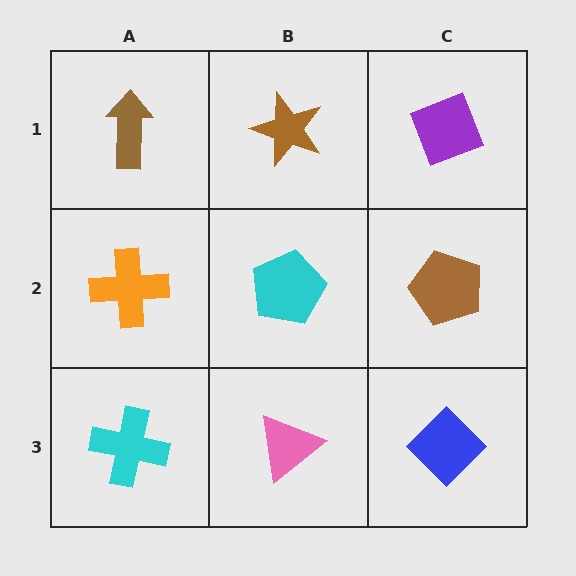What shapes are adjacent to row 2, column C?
A purple diamond (row 1, column C), a blue diamond (row 3, column C), a cyan pentagon (row 2, column B).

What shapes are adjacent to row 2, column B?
A brown star (row 1, column B), a pink triangle (row 3, column B), an orange cross (row 2, column A), a brown pentagon (row 2, column C).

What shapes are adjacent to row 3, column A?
An orange cross (row 2, column A), a pink triangle (row 3, column B).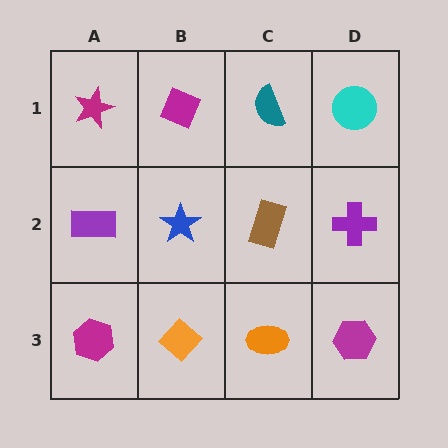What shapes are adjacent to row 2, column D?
A cyan circle (row 1, column D), a magenta hexagon (row 3, column D), a brown rectangle (row 2, column C).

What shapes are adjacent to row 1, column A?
A purple rectangle (row 2, column A), a magenta diamond (row 1, column B).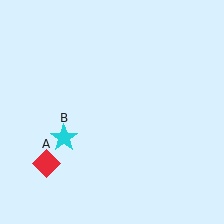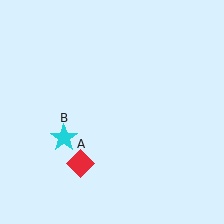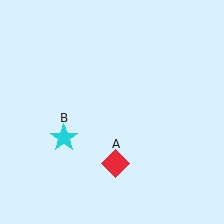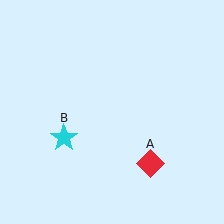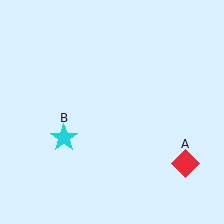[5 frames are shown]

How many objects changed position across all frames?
1 object changed position: red diamond (object A).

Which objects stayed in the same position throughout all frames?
Cyan star (object B) remained stationary.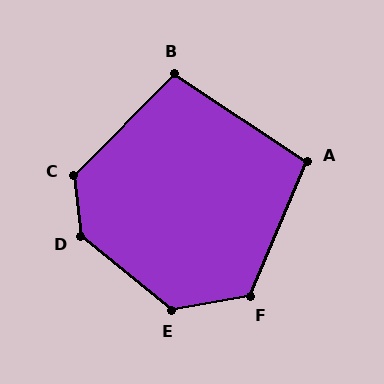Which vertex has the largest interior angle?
D, at approximately 136 degrees.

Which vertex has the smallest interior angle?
A, at approximately 100 degrees.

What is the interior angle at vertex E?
Approximately 131 degrees (obtuse).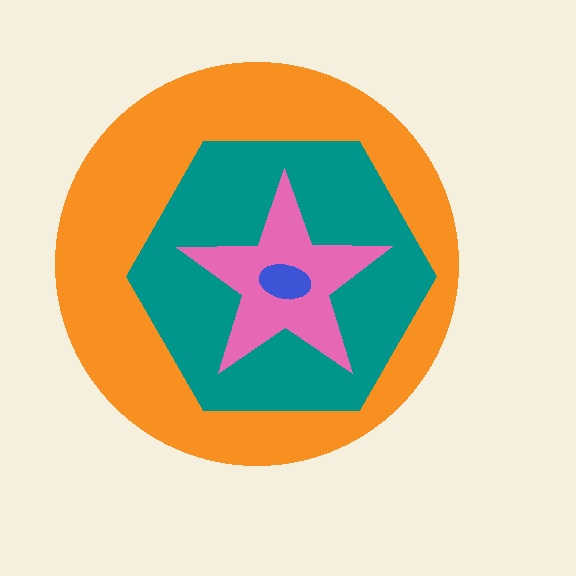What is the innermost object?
The blue ellipse.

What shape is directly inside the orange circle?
The teal hexagon.